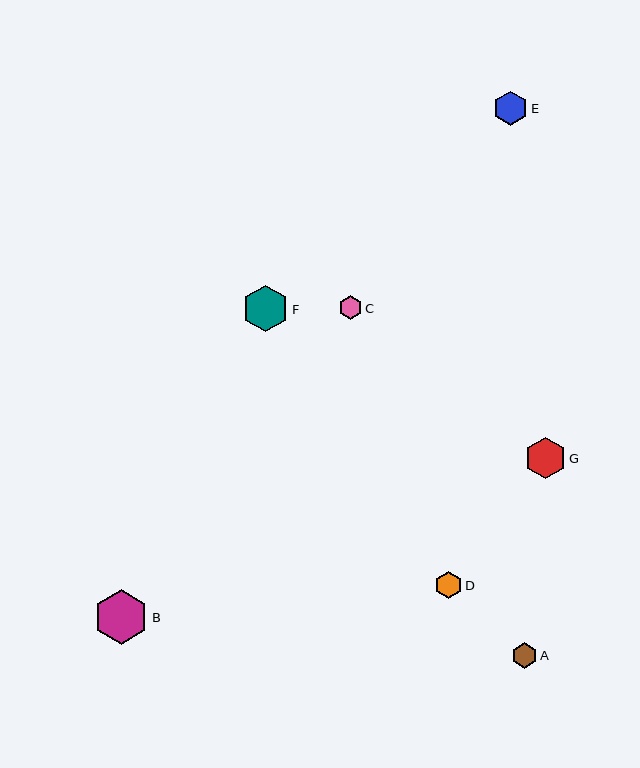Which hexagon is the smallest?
Hexagon C is the smallest with a size of approximately 24 pixels.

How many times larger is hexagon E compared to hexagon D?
Hexagon E is approximately 1.2 times the size of hexagon D.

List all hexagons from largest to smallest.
From largest to smallest: B, F, G, E, D, A, C.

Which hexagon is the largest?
Hexagon B is the largest with a size of approximately 55 pixels.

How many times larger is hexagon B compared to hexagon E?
Hexagon B is approximately 1.6 times the size of hexagon E.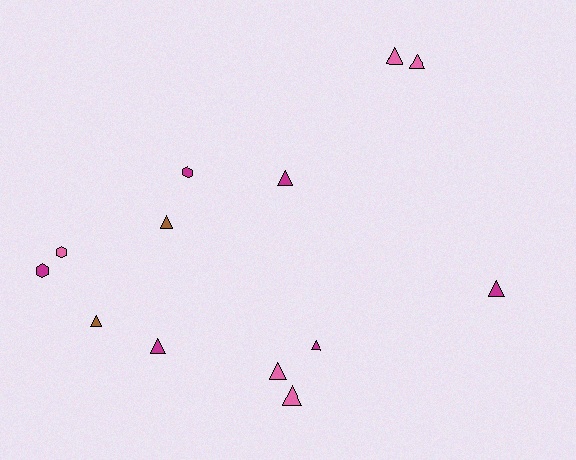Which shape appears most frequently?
Triangle, with 10 objects.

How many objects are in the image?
There are 13 objects.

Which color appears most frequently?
Magenta, with 6 objects.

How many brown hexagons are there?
There are no brown hexagons.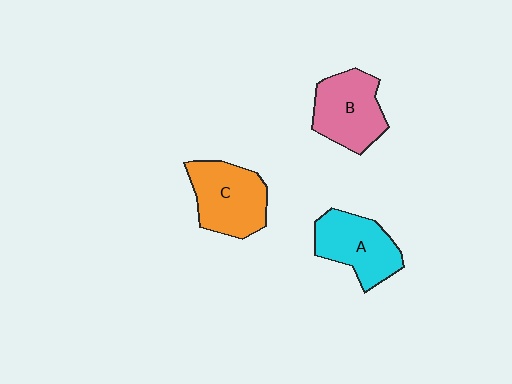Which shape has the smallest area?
Shape A (cyan).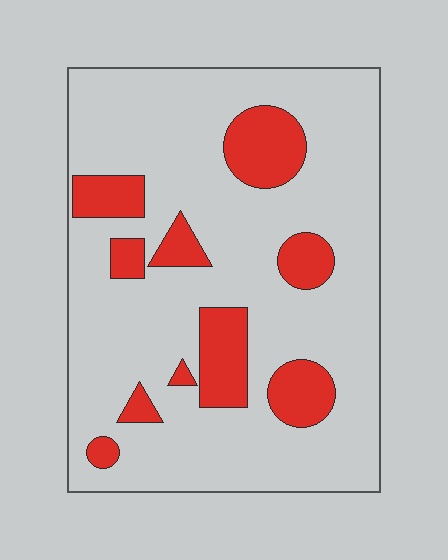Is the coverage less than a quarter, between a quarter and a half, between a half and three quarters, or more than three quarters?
Less than a quarter.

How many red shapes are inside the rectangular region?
10.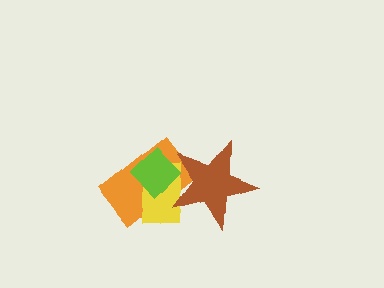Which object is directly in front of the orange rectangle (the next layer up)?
The yellow rectangle is directly in front of the orange rectangle.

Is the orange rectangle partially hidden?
Yes, it is partially covered by another shape.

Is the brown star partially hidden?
No, no other shape covers it.